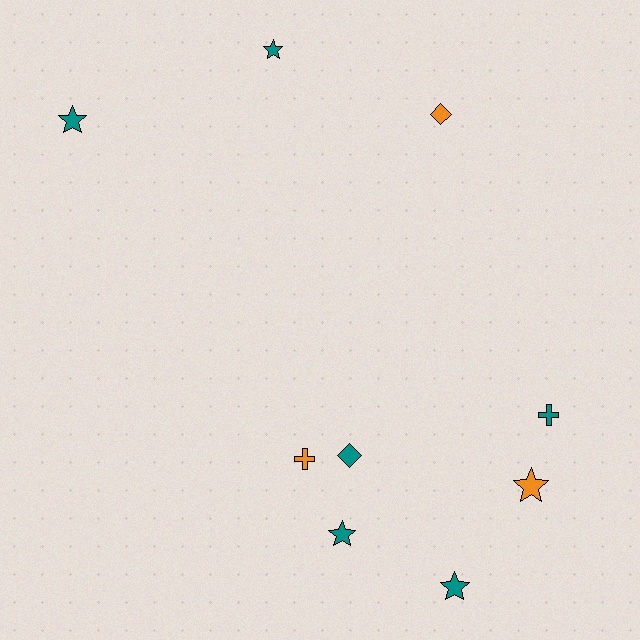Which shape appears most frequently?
Star, with 5 objects.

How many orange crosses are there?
There is 1 orange cross.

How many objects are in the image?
There are 9 objects.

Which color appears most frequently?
Teal, with 6 objects.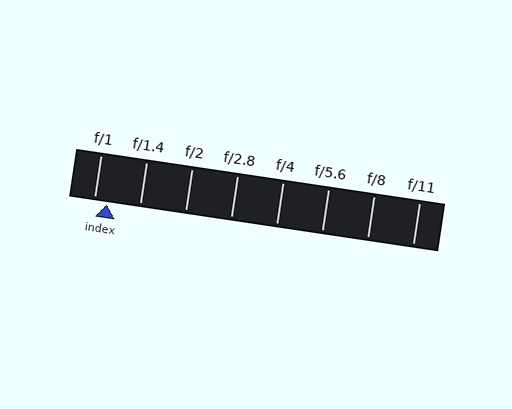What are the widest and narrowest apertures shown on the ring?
The widest aperture shown is f/1 and the narrowest is f/11.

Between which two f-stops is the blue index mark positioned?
The index mark is between f/1 and f/1.4.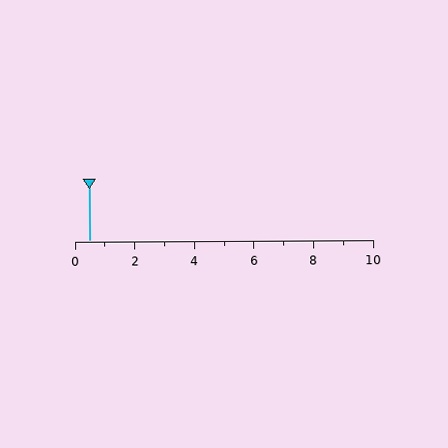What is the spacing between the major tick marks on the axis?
The major ticks are spaced 2 apart.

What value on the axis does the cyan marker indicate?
The marker indicates approximately 0.5.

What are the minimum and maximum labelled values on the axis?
The axis runs from 0 to 10.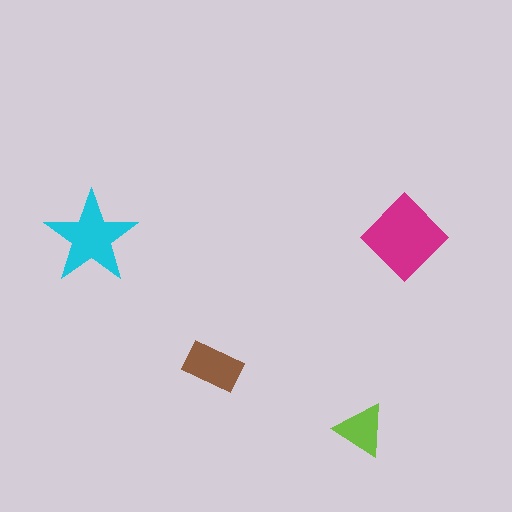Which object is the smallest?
The lime triangle.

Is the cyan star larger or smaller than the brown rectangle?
Larger.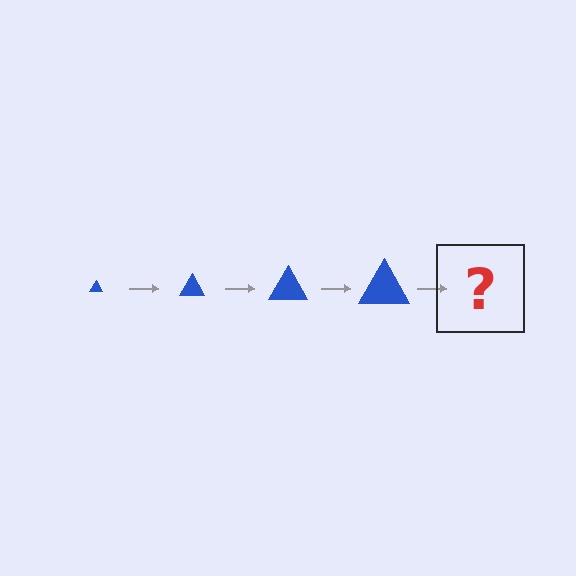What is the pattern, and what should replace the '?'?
The pattern is that the triangle gets progressively larger each step. The '?' should be a blue triangle, larger than the previous one.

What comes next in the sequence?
The next element should be a blue triangle, larger than the previous one.